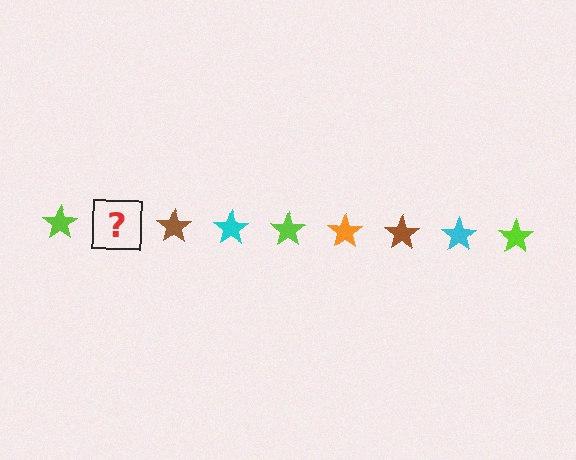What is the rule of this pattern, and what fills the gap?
The rule is that the pattern cycles through lime, orange, brown, cyan stars. The gap should be filled with an orange star.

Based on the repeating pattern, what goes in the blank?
The blank should be an orange star.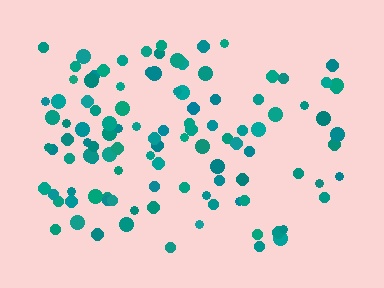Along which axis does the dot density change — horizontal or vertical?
Horizontal.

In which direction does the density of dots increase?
From right to left, with the left side densest.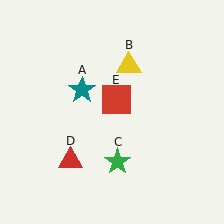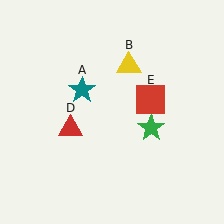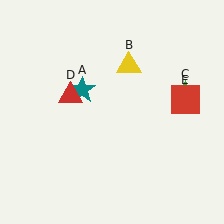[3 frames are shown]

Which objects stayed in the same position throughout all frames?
Teal star (object A) and yellow triangle (object B) remained stationary.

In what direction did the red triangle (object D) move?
The red triangle (object D) moved up.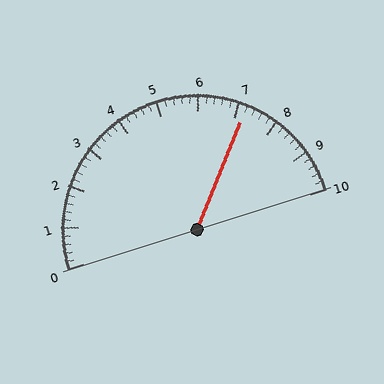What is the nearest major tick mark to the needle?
The nearest major tick mark is 7.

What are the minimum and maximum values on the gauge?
The gauge ranges from 0 to 10.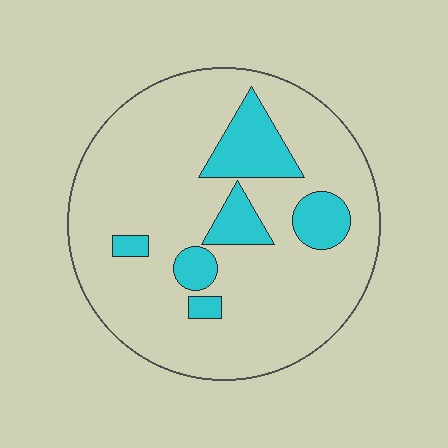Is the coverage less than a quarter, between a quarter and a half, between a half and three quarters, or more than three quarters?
Less than a quarter.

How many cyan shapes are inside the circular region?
6.